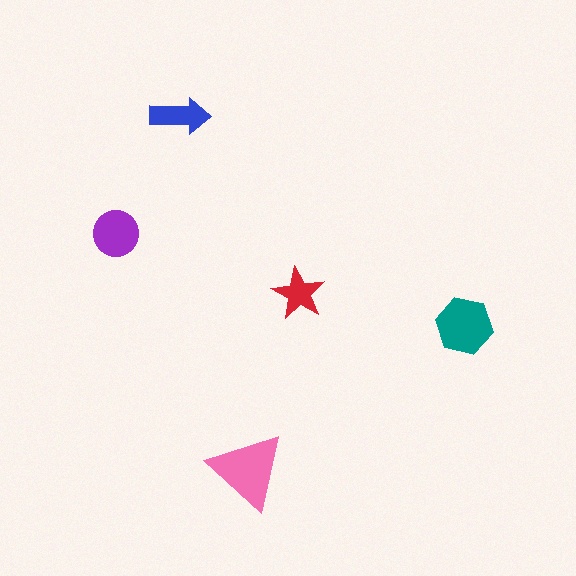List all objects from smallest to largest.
The red star, the blue arrow, the purple circle, the teal hexagon, the pink triangle.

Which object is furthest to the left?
The purple circle is leftmost.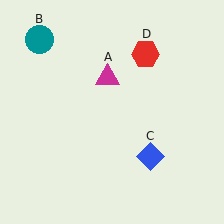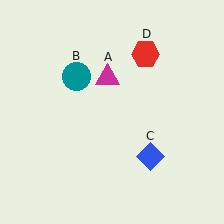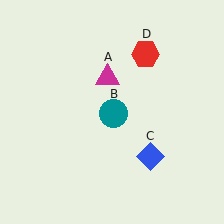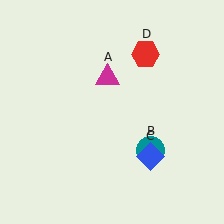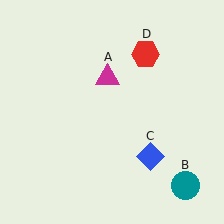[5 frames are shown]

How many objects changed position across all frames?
1 object changed position: teal circle (object B).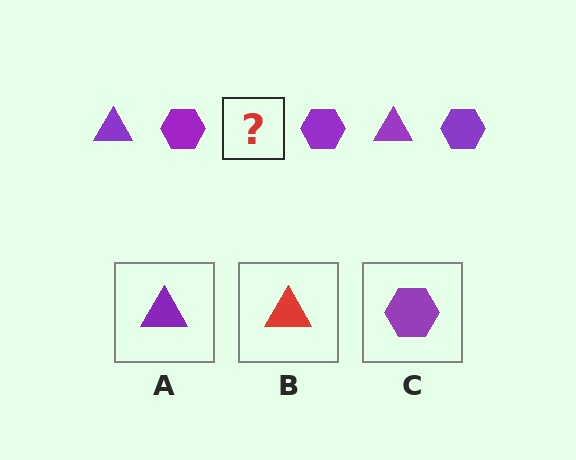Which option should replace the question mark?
Option A.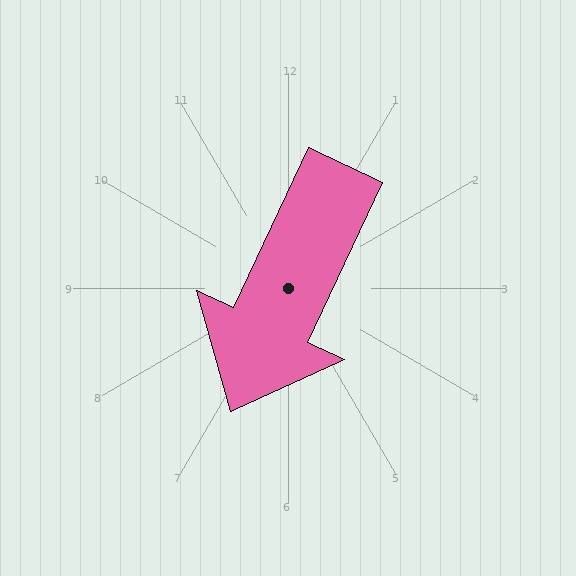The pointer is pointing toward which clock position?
Roughly 7 o'clock.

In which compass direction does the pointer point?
Southwest.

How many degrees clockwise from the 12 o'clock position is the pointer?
Approximately 205 degrees.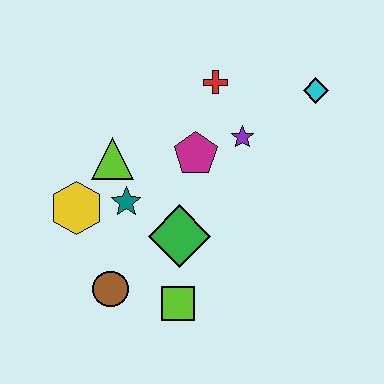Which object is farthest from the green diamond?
The cyan diamond is farthest from the green diamond.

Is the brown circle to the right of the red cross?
No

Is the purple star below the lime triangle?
No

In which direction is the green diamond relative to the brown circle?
The green diamond is to the right of the brown circle.